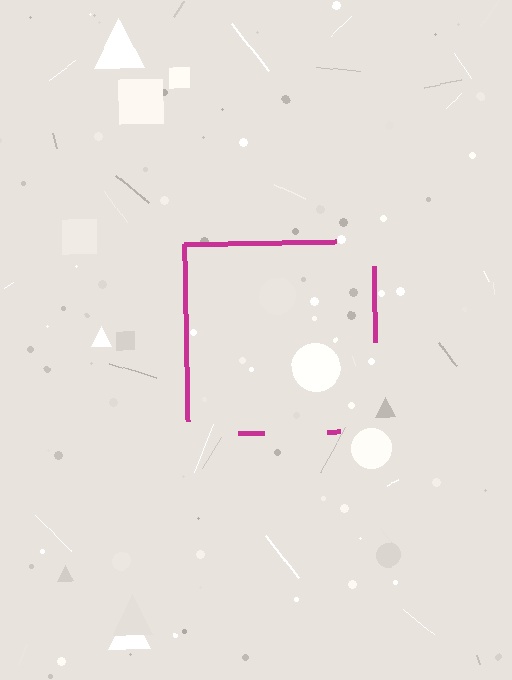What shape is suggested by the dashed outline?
The dashed outline suggests a square.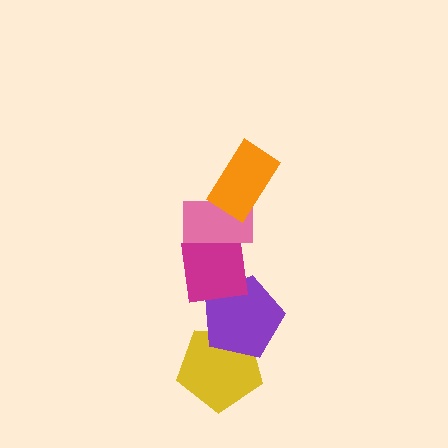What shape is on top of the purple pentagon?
The magenta square is on top of the purple pentagon.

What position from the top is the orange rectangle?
The orange rectangle is 1st from the top.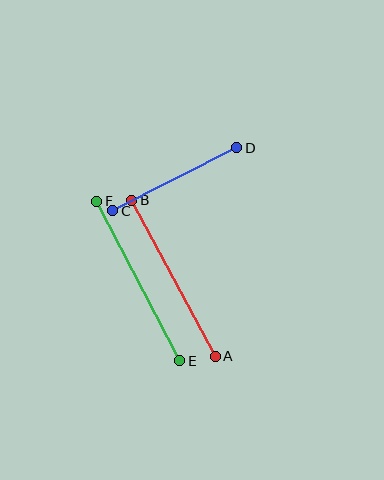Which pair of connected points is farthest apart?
Points E and F are farthest apart.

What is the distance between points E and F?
The distance is approximately 180 pixels.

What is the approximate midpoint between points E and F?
The midpoint is at approximately (138, 281) pixels.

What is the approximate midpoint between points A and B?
The midpoint is at approximately (174, 278) pixels.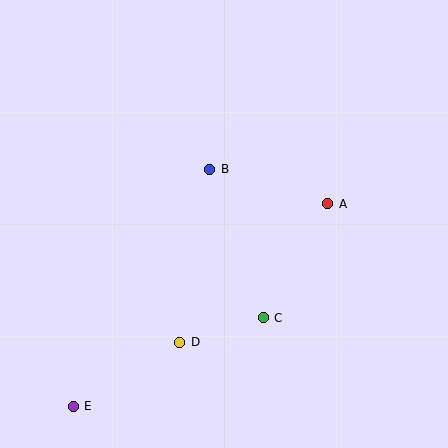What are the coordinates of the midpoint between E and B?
The midpoint between E and B is at (142, 288).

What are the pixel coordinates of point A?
Point A is at (328, 204).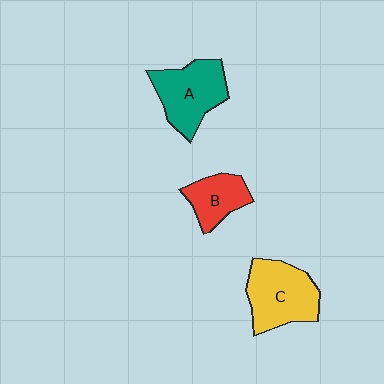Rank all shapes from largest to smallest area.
From largest to smallest: C (yellow), A (teal), B (red).